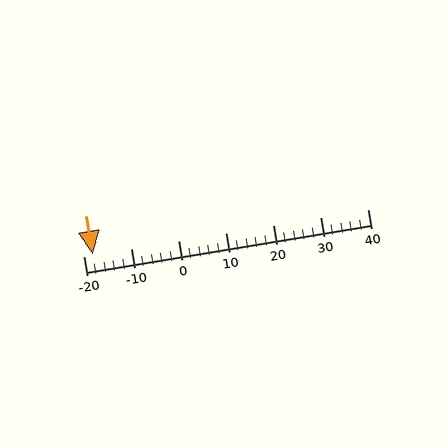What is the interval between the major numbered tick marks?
The major tick marks are spaced 10 units apart.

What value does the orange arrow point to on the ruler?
The orange arrow points to approximately -18.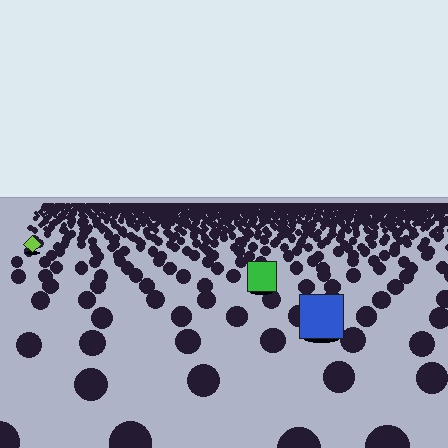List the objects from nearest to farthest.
From nearest to farthest: the blue square, the green square, the lime diamond.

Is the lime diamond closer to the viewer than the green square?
No. The green square is closer — you can tell from the texture gradient: the ground texture is coarser near it.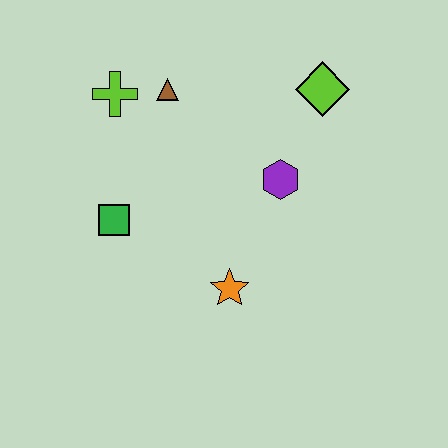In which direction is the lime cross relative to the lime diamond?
The lime cross is to the left of the lime diamond.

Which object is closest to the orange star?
The purple hexagon is closest to the orange star.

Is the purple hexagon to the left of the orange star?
No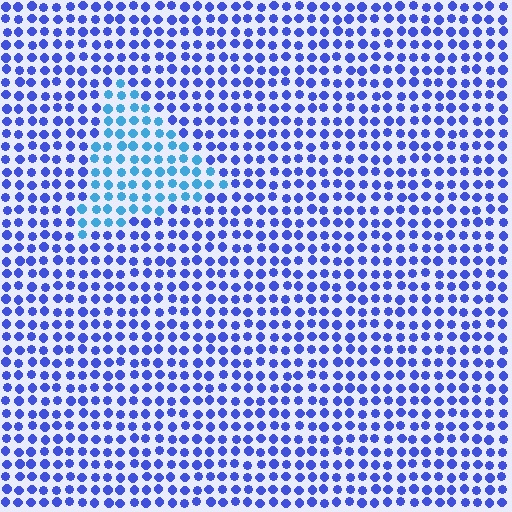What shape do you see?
I see a triangle.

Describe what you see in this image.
The image is filled with small blue elements in a uniform arrangement. A triangle-shaped region is visible where the elements are tinted to a slightly different hue, forming a subtle color boundary.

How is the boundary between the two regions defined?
The boundary is defined purely by a slight shift in hue (about 34 degrees). Spacing, size, and orientation are identical on both sides.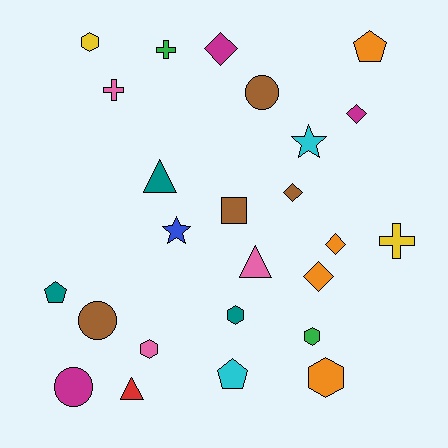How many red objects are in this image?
There is 1 red object.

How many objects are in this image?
There are 25 objects.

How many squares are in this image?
There is 1 square.